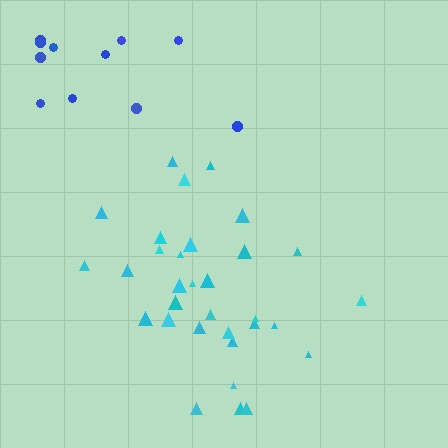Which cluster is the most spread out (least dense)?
Blue.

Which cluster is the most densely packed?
Cyan.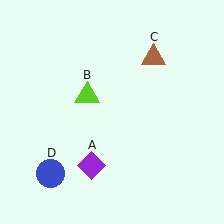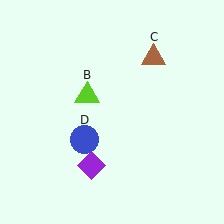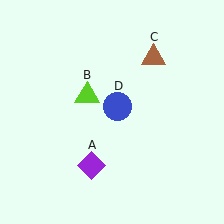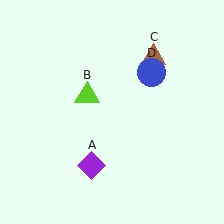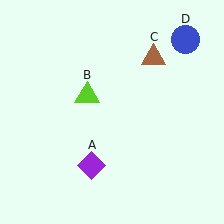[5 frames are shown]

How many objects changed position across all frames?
1 object changed position: blue circle (object D).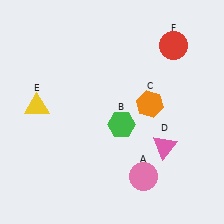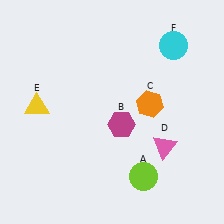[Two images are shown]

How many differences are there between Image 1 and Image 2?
There are 3 differences between the two images.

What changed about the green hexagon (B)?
In Image 1, B is green. In Image 2, it changed to magenta.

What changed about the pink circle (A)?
In Image 1, A is pink. In Image 2, it changed to lime.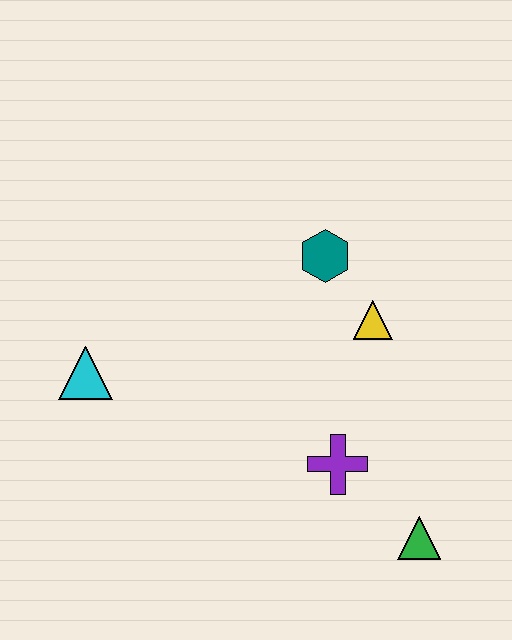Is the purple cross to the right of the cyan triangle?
Yes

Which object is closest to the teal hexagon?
The yellow triangle is closest to the teal hexagon.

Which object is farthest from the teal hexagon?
The green triangle is farthest from the teal hexagon.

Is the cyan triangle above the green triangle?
Yes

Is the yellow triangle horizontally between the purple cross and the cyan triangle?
No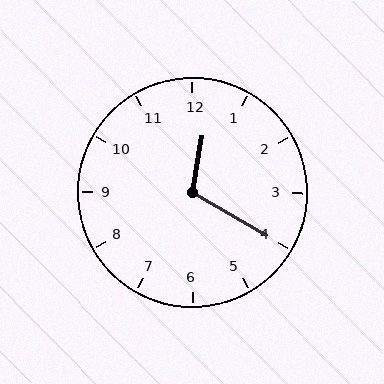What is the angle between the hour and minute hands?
Approximately 110 degrees.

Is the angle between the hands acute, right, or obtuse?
It is obtuse.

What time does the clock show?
12:20.